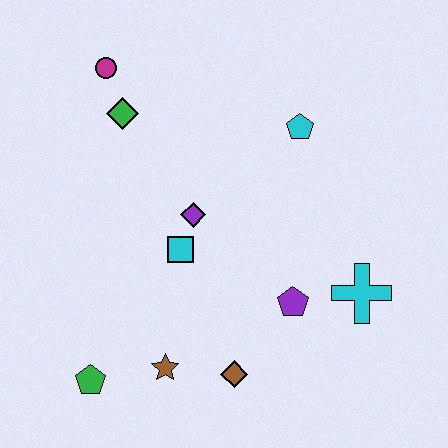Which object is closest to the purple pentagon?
The cyan cross is closest to the purple pentagon.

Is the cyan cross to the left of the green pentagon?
No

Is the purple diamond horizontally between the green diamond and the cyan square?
No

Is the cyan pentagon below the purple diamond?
No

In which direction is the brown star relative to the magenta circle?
The brown star is below the magenta circle.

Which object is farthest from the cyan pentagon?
The green pentagon is farthest from the cyan pentagon.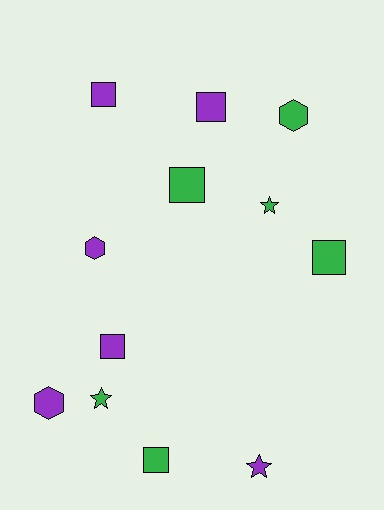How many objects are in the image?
There are 12 objects.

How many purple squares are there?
There are 3 purple squares.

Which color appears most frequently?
Green, with 6 objects.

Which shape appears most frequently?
Square, with 6 objects.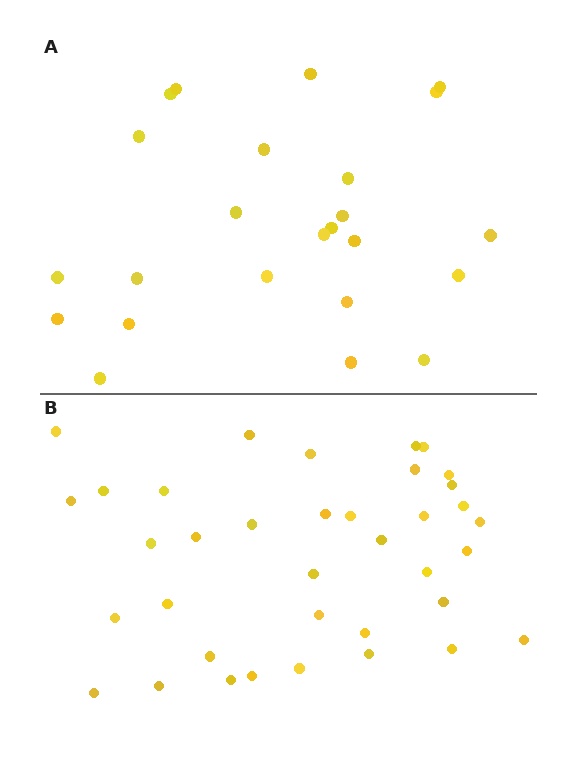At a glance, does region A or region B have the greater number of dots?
Region B (the bottom region) has more dots.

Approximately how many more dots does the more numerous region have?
Region B has approximately 15 more dots than region A.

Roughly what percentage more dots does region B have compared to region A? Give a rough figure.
About 55% more.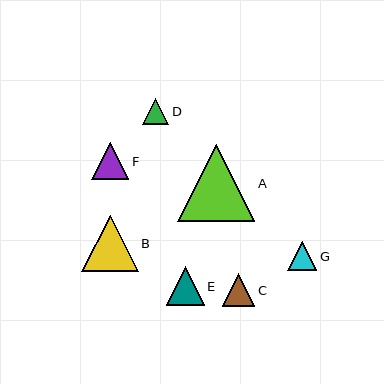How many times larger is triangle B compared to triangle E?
Triangle B is approximately 1.5 times the size of triangle E.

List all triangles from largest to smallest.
From largest to smallest: A, B, E, F, C, G, D.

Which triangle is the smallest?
Triangle D is the smallest with a size of approximately 26 pixels.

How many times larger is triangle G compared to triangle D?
Triangle G is approximately 1.1 times the size of triangle D.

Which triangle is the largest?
Triangle A is the largest with a size of approximately 77 pixels.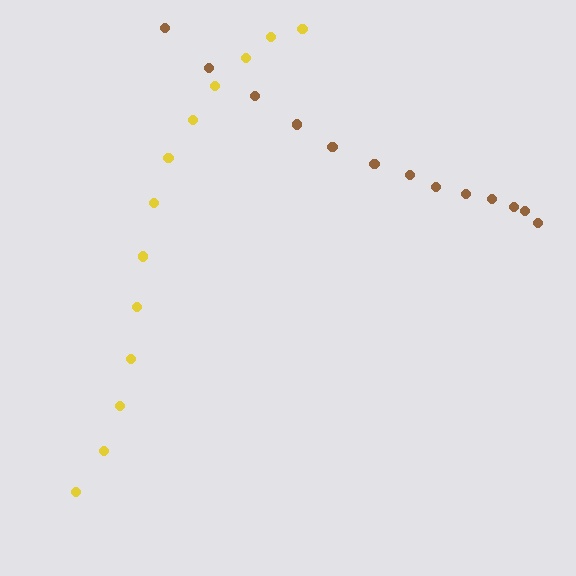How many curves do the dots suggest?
There are 2 distinct paths.